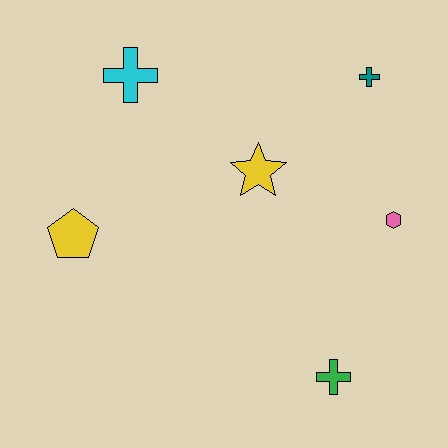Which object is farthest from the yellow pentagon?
The teal cross is farthest from the yellow pentagon.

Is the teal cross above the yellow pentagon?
Yes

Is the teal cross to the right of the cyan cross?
Yes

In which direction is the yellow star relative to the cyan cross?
The yellow star is to the right of the cyan cross.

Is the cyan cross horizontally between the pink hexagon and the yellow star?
No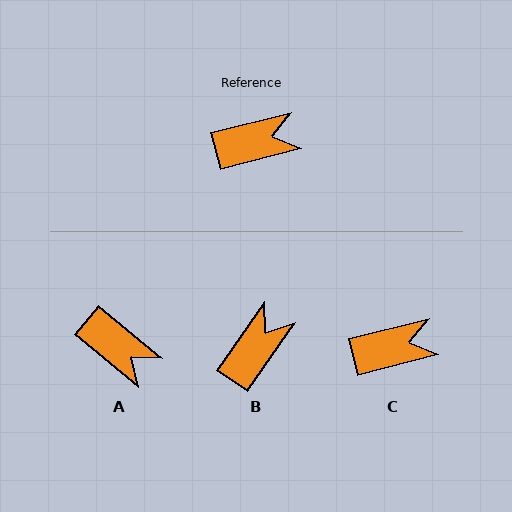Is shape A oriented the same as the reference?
No, it is off by about 54 degrees.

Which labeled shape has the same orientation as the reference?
C.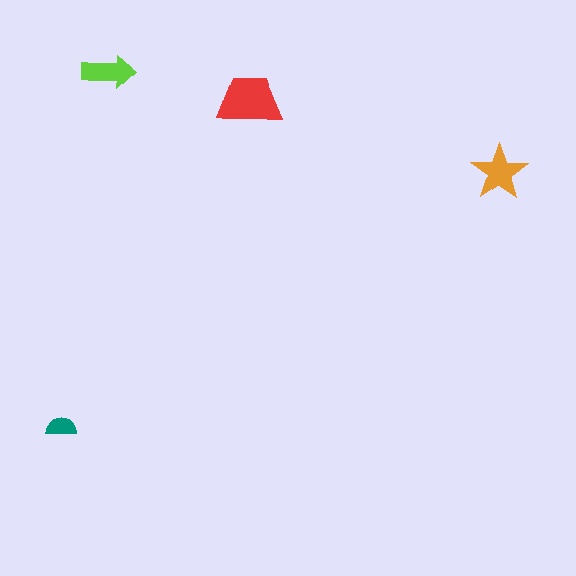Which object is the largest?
The red trapezoid.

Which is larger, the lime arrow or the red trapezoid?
The red trapezoid.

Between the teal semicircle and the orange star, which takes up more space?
The orange star.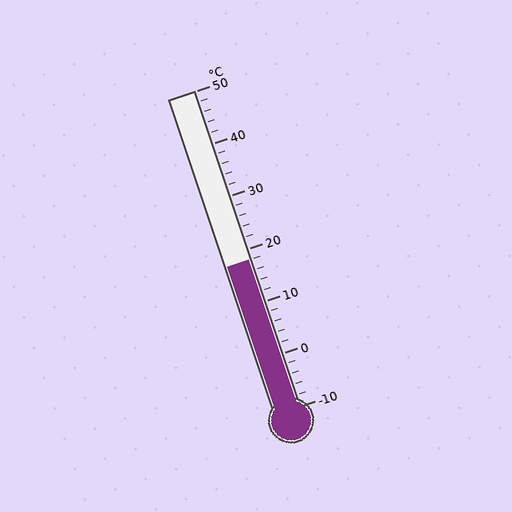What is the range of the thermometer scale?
The thermometer scale ranges from -10°C to 50°C.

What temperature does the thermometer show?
The thermometer shows approximately 18°C.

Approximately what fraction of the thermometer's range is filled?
The thermometer is filled to approximately 45% of its range.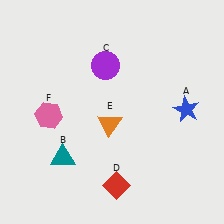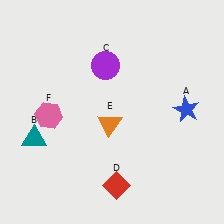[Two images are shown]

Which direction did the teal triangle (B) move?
The teal triangle (B) moved left.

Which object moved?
The teal triangle (B) moved left.